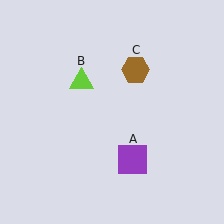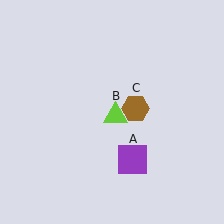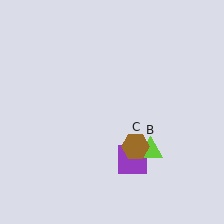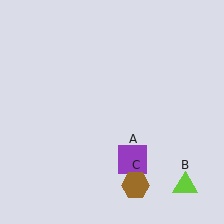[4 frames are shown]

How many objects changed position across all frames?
2 objects changed position: lime triangle (object B), brown hexagon (object C).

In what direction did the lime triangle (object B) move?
The lime triangle (object B) moved down and to the right.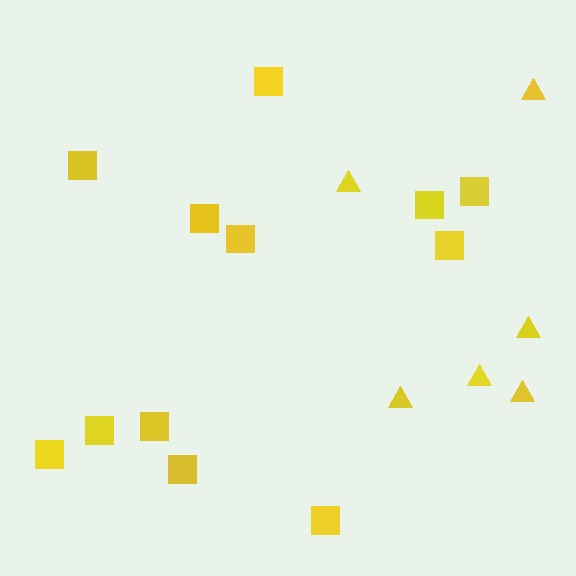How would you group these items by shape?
There are 2 groups: one group of triangles (6) and one group of squares (12).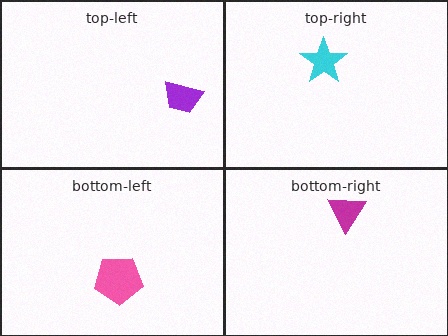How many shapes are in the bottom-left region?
1.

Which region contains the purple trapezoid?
The top-left region.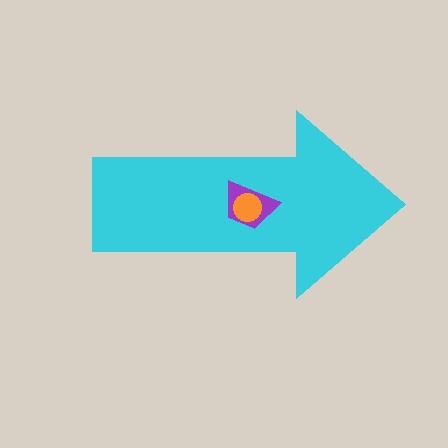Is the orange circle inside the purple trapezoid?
Yes.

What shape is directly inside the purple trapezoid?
The orange circle.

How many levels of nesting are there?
3.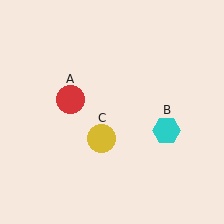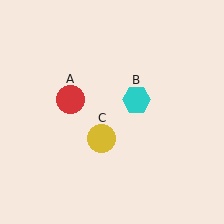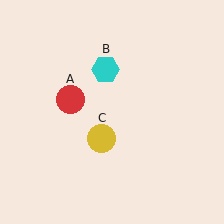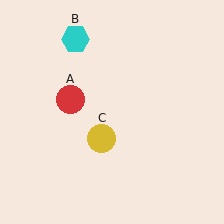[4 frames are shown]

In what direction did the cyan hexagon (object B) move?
The cyan hexagon (object B) moved up and to the left.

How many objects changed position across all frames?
1 object changed position: cyan hexagon (object B).